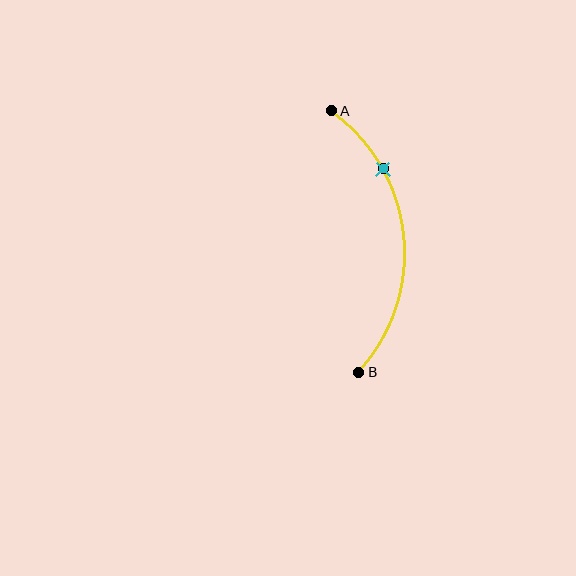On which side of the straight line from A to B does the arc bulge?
The arc bulges to the right of the straight line connecting A and B.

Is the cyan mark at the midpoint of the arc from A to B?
No. The cyan mark lies on the arc but is closer to endpoint A. The arc midpoint would be at the point on the curve equidistant along the arc from both A and B.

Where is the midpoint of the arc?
The arc midpoint is the point on the curve farthest from the straight line joining A and B. It sits to the right of that line.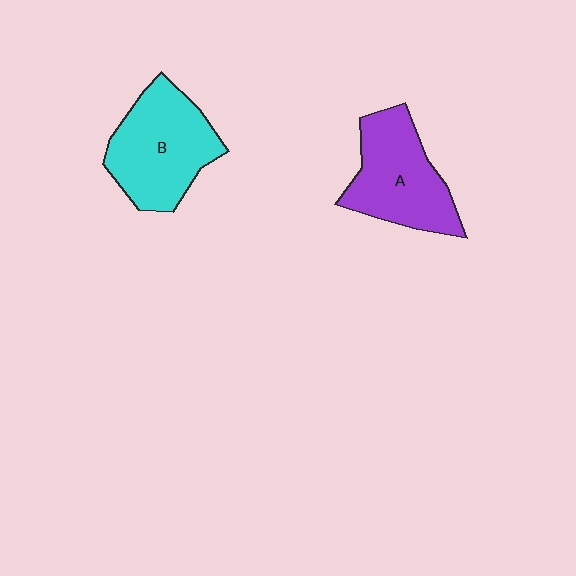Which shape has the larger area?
Shape B (cyan).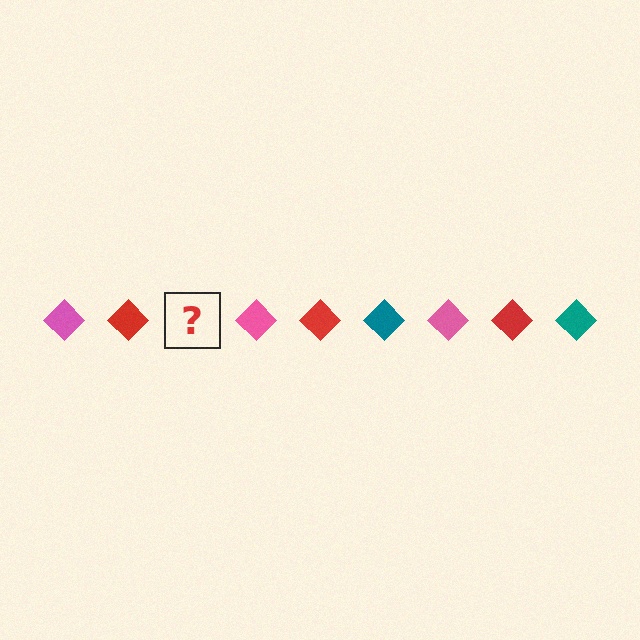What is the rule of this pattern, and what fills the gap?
The rule is that the pattern cycles through pink, red, teal diamonds. The gap should be filled with a teal diamond.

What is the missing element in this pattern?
The missing element is a teal diamond.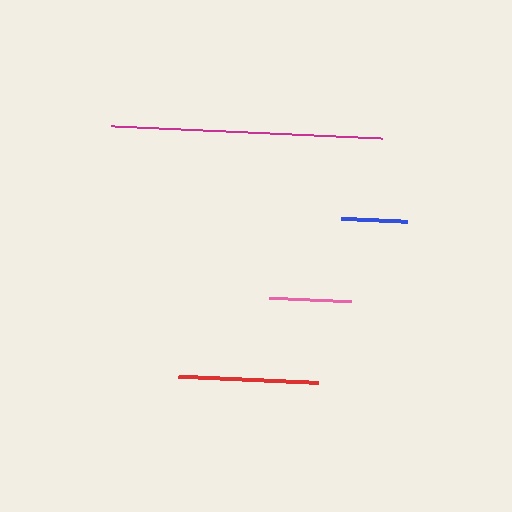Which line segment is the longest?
The magenta line is the longest at approximately 273 pixels.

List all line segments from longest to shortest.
From longest to shortest: magenta, red, pink, blue.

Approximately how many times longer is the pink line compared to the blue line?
The pink line is approximately 1.3 times the length of the blue line.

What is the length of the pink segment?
The pink segment is approximately 83 pixels long.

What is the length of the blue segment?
The blue segment is approximately 66 pixels long.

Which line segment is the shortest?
The blue line is the shortest at approximately 66 pixels.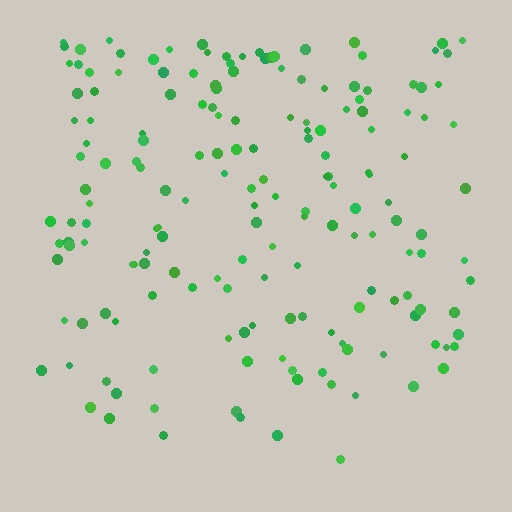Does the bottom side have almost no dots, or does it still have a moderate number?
Still a moderate number, just noticeably fewer than the top.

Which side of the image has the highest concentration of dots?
The top.